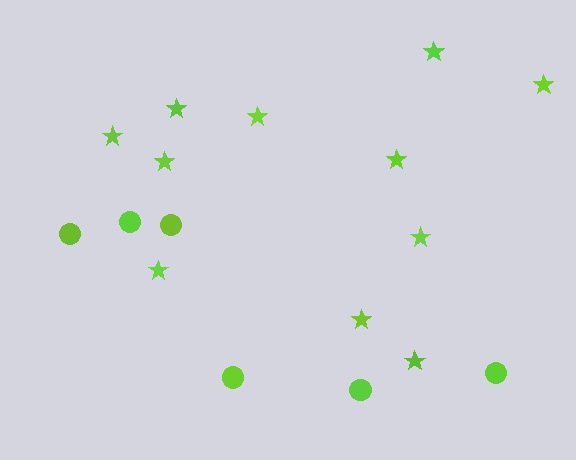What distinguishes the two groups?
There are 2 groups: one group of circles (6) and one group of stars (11).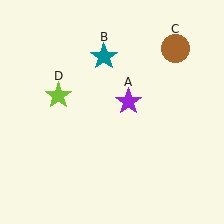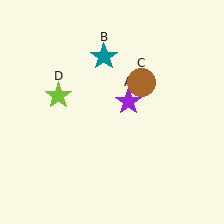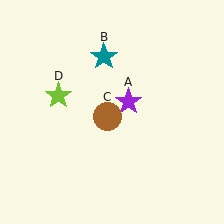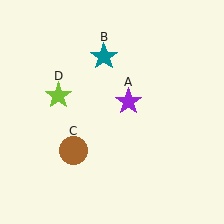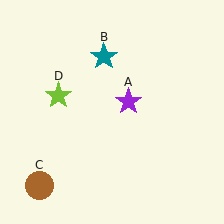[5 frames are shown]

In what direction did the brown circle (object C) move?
The brown circle (object C) moved down and to the left.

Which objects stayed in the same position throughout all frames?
Purple star (object A) and teal star (object B) and lime star (object D) remained stationary.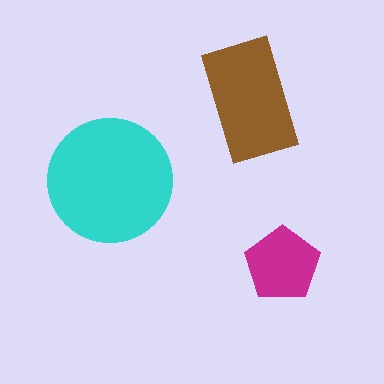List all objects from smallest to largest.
The magenta pentagon, the brown rectangle, the cyan circle.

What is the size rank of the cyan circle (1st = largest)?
1st.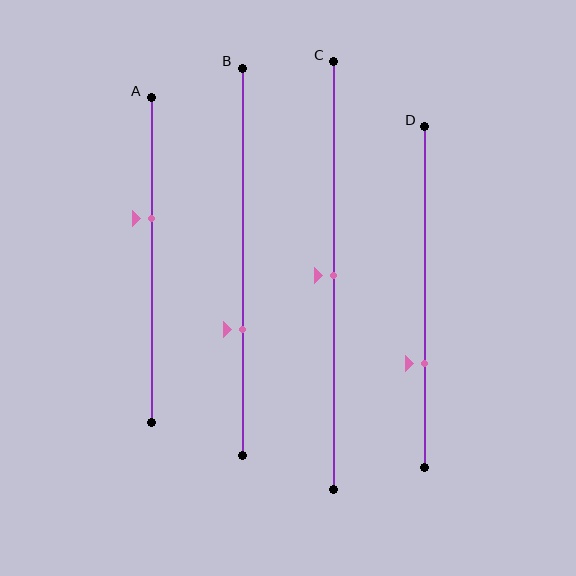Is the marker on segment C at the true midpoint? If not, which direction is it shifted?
Yes, the marker on segment C is at the true midpoint.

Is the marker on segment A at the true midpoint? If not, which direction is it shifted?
No, the marker on segment A is shifted upward by about 13% of the segment length.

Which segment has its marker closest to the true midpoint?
Segment C has its marker closest to the true midpoint.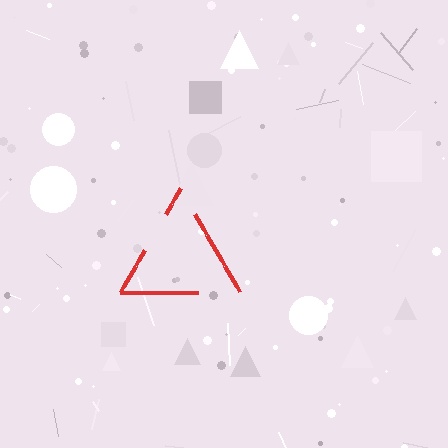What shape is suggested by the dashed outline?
The dashed outline suggests a triangle.